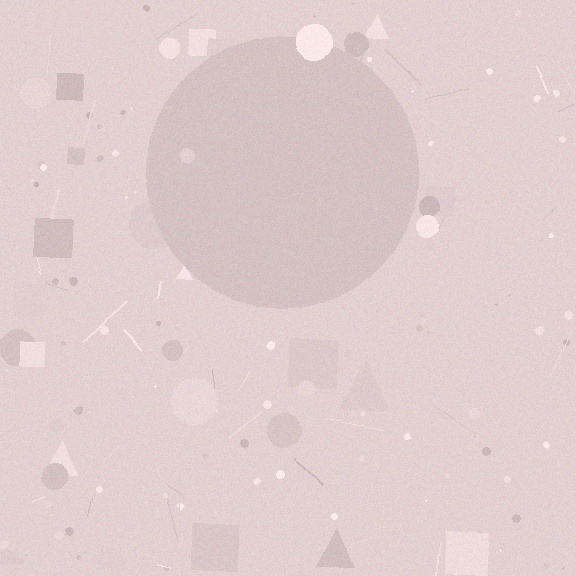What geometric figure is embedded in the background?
A circle is embedded in the background.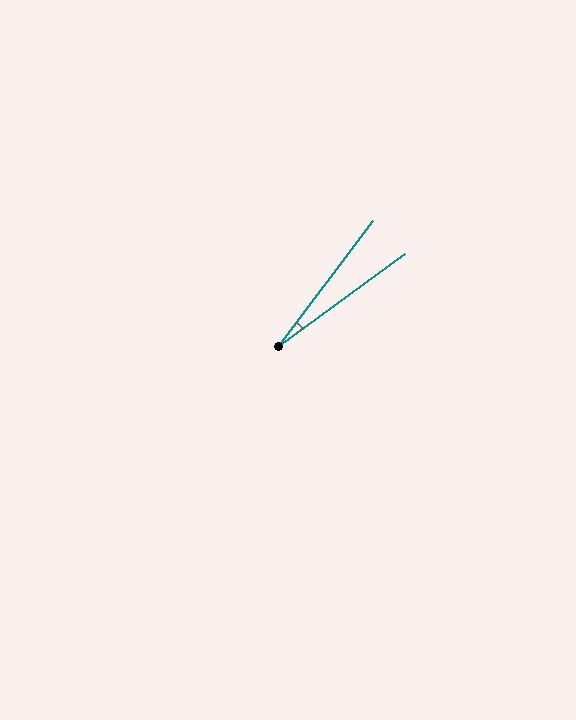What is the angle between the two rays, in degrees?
Approximately 17 degrees.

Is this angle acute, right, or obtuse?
It is acute.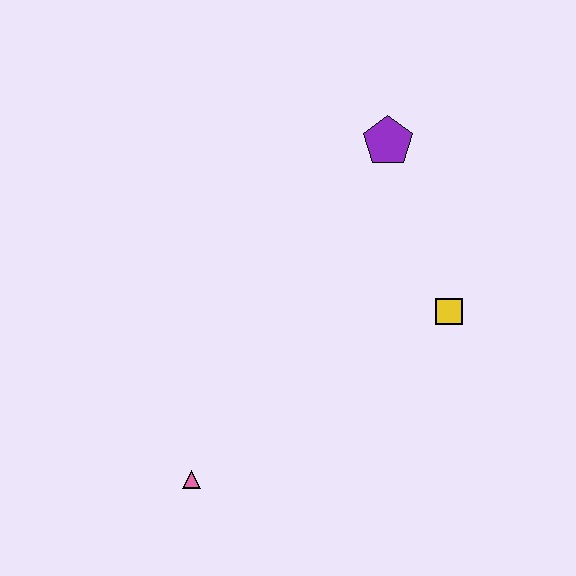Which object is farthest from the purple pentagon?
The pink triangle is farthest from the purple pentagon.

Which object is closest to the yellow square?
The purple pentagon is closest to the yellow square.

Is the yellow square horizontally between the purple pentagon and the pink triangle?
No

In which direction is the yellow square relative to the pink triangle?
The yellow square is to the right of the pink triangle.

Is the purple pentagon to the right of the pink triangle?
Yes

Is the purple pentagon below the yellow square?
No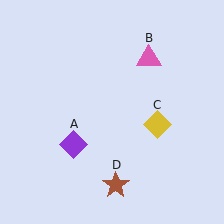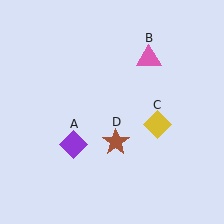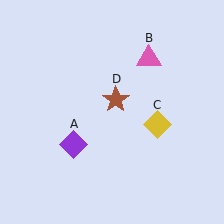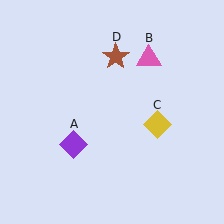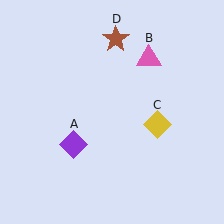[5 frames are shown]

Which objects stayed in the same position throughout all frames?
Purple diamond (object A) and pink triangle (object B) and yellow diamond (object C) remained stationary.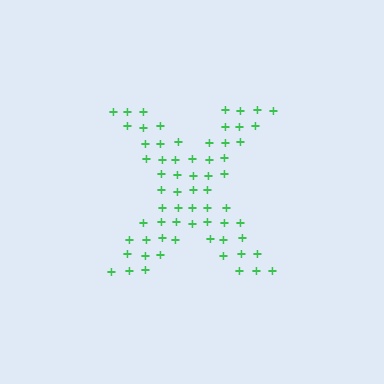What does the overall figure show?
The overall figure shows the letter X.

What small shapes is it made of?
It is made of small plus signs.